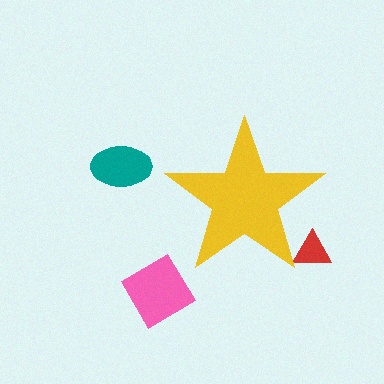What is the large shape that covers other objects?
A yellow star.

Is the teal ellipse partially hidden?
No, the teal ellipse is fully visible.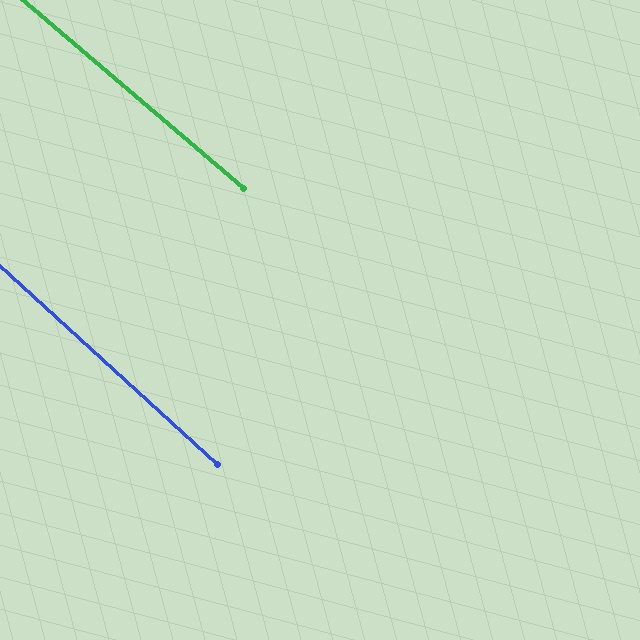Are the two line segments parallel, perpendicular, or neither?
Parallel — their directions differ by only 1.8°.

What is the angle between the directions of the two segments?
Approximately 2 degrees.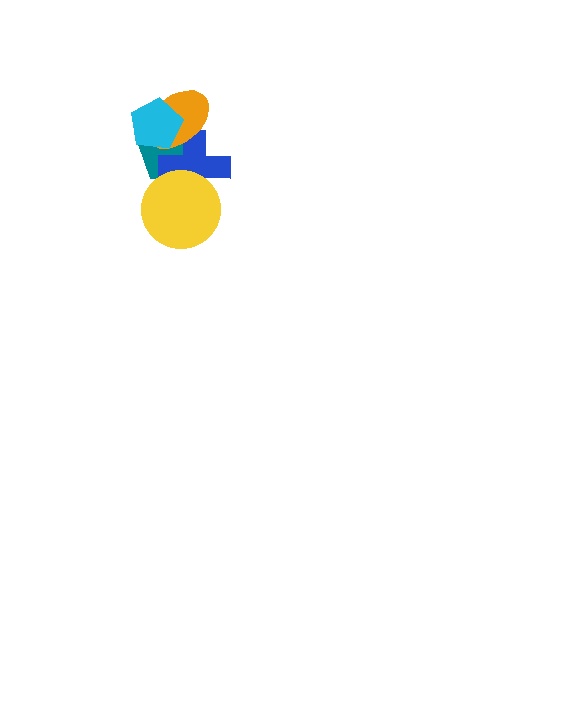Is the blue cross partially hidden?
Yes, it is partially covered by another shape.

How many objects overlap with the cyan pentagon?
3 objects overlap with the cyan pentagon.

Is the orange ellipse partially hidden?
Yes, it is partially covered by another shape.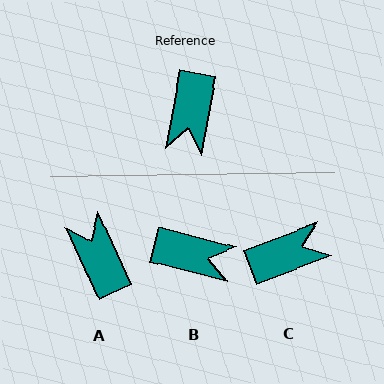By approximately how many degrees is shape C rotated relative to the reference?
Approximately 121 degrees counter-clockwise.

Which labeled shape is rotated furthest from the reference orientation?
A, about 145 degrees away.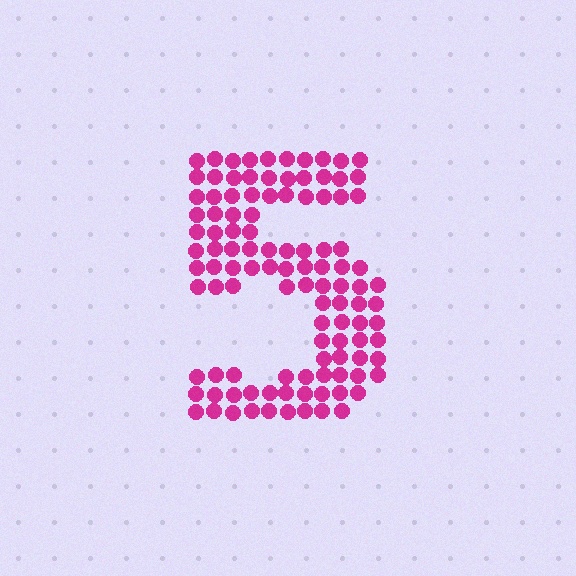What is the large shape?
The large shape is the digit 5.